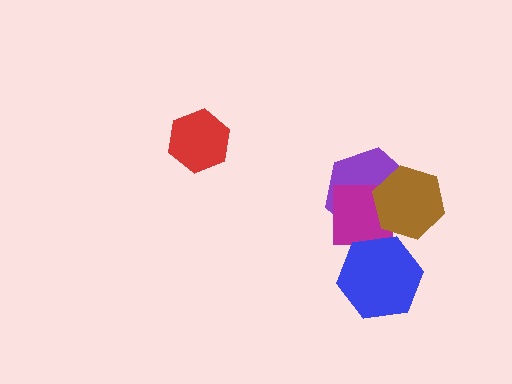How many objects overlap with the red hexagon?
0 objects overlap with the red hexagon.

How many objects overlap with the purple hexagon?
2 objects overlap with the purple hexagon.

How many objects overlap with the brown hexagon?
2 objects overlap with the brown hexagon.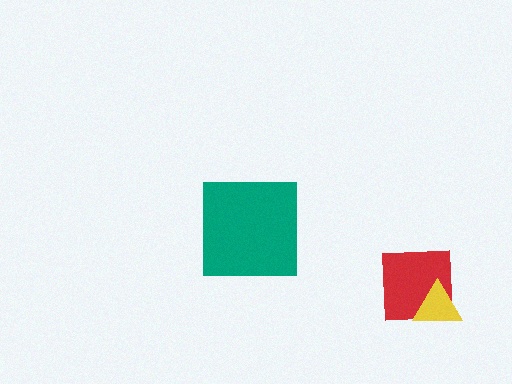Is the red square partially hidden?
Yes, it is partially covered by another shape.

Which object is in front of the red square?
The yellow triangle is in front of the red square.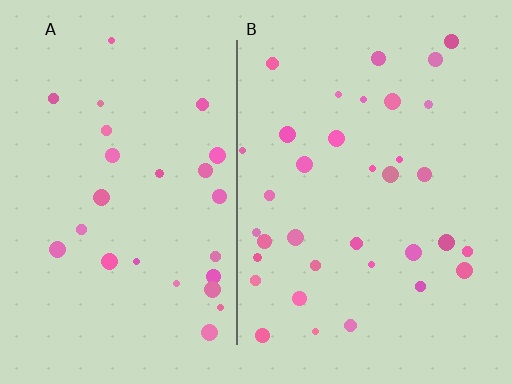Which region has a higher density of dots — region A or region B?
B (the right).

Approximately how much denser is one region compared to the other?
Approximately 1.3× — region B over region A.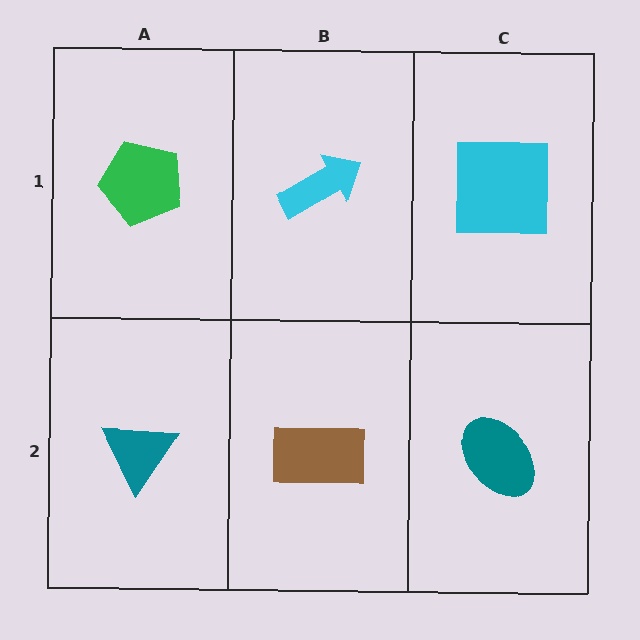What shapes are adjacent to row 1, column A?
A teal triangle (row 2, column A), a cyan arrow (row 1, column B).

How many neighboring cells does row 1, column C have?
2.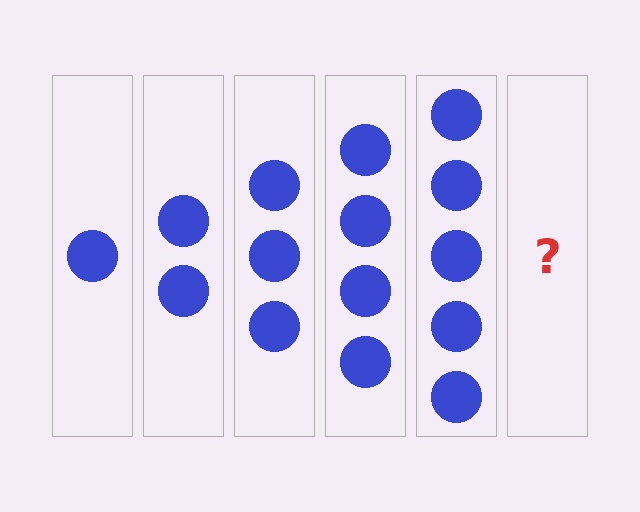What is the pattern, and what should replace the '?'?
The pattern is that each step adds one more circle. The '?' should be 6 circles.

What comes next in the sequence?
The next element should be 6 circles.